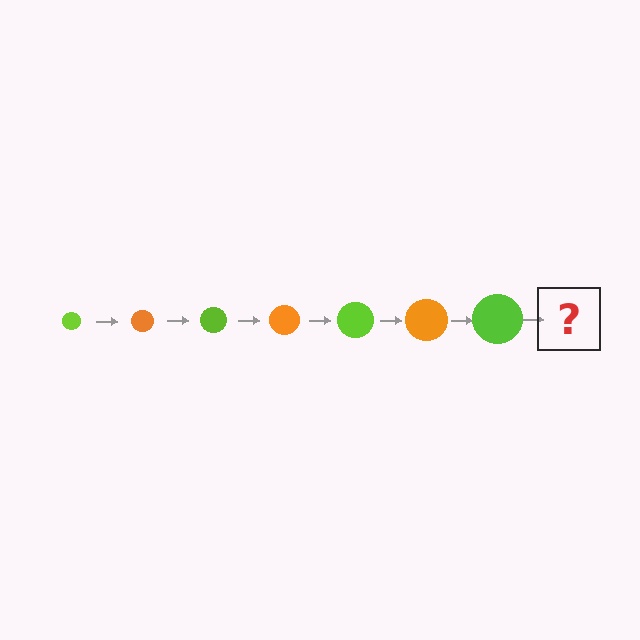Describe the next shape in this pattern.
It should be an orange circle, larger than the previous one.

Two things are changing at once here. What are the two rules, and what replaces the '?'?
The two rules are that the circle grows larger each step and the color cycles through lime and orange. The '?' should be an orange circle, larger than the previous one.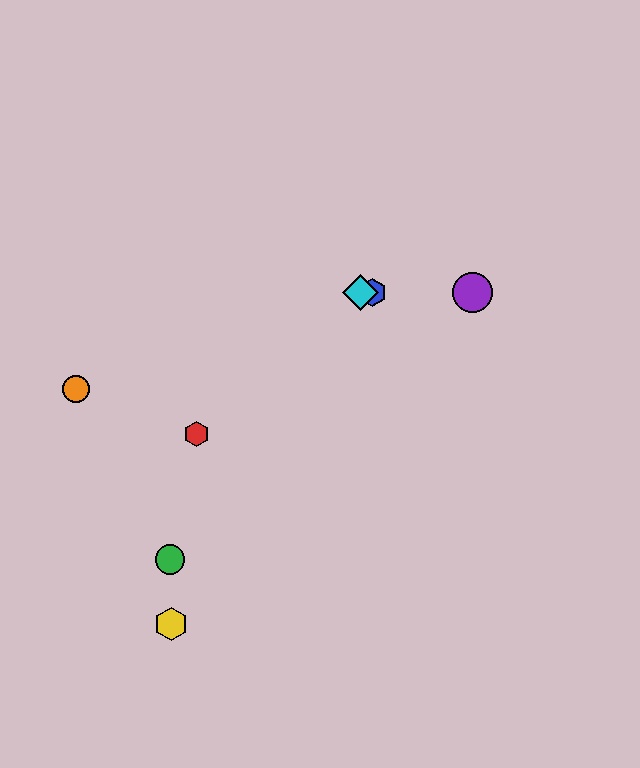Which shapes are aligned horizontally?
The blue hexagon, the purple circle, the cyan diamond are aligned horizontally.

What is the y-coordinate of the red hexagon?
The red hexagon is at y≈434.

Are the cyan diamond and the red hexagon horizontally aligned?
No, the cyan diamond is at y≈293 and the red hexagon is at y≈434.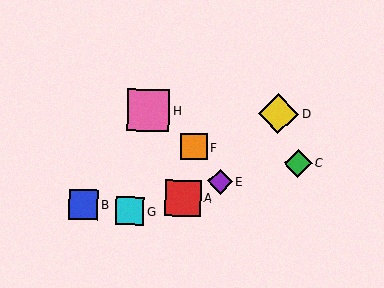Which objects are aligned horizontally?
Objects D, H are aligned horizontally.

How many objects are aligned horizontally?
2 objects (D, H) are aligned horizontally.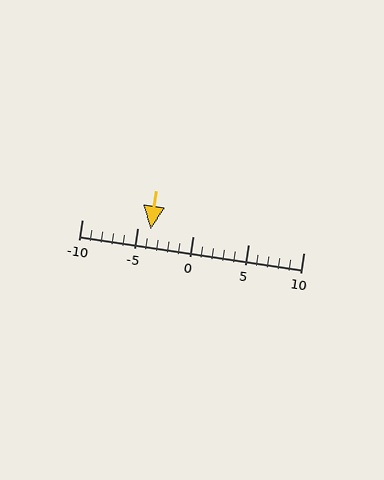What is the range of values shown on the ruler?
The ruler shows values from -10 to 10.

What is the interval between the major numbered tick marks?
The major tick marks are spaced 5 units apart.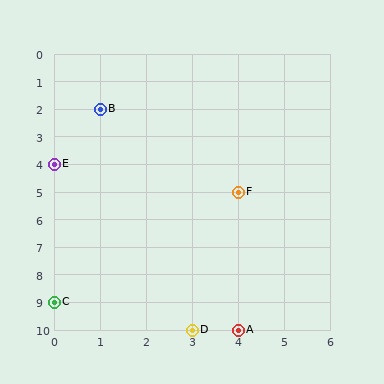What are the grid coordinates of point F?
Point F is at grid coordinates (4, 5).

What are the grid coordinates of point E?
Point E is at grid coordinates (0, 4).